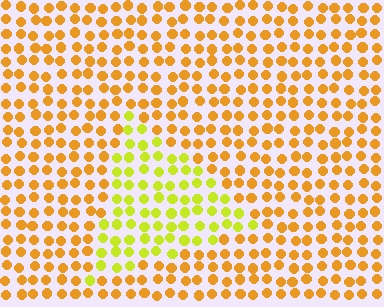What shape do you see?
I see a triangle.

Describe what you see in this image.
The image is filled with small orange elements in a uniform arrangement. A triangle-shaped region is visible where the elements are tinted to a slightly different hue, forming a subtle color boundary.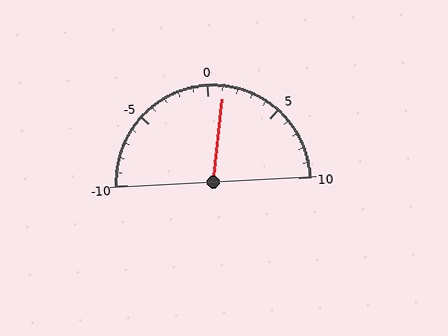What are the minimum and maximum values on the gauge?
The gauge ranges from -10 to 10.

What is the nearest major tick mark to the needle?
The nearest major tick mark is 0.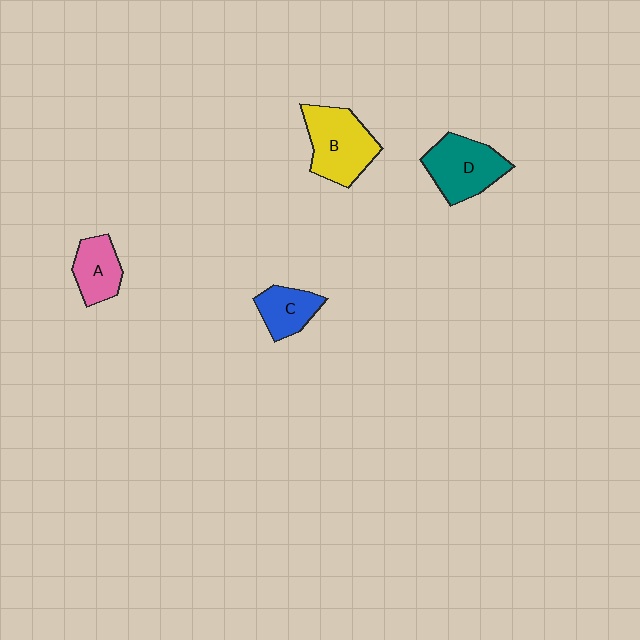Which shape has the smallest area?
Shape C (blue).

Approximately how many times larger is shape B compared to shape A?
Approximately 1.6 times.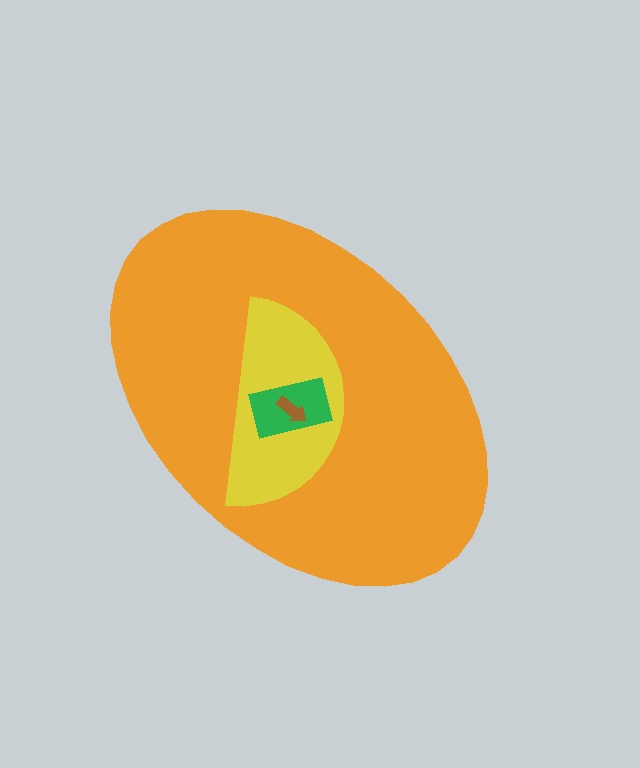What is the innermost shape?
The brown arrow.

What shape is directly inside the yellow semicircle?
The green rectangle.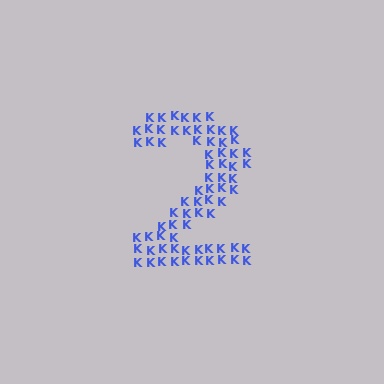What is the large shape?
The large shape is the digit 2.